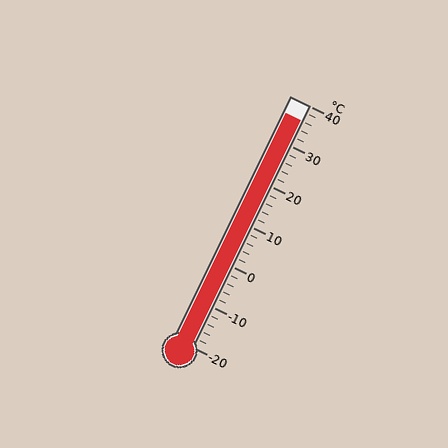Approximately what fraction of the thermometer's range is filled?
The thermometer is filled to approximately 95% of its range.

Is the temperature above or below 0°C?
The temperature is above 0°C.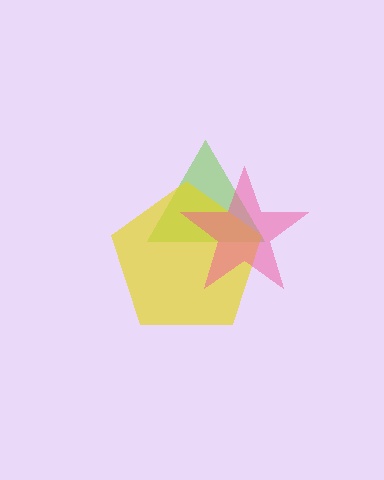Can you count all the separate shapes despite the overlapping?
Yes, there are 3 separate shapes.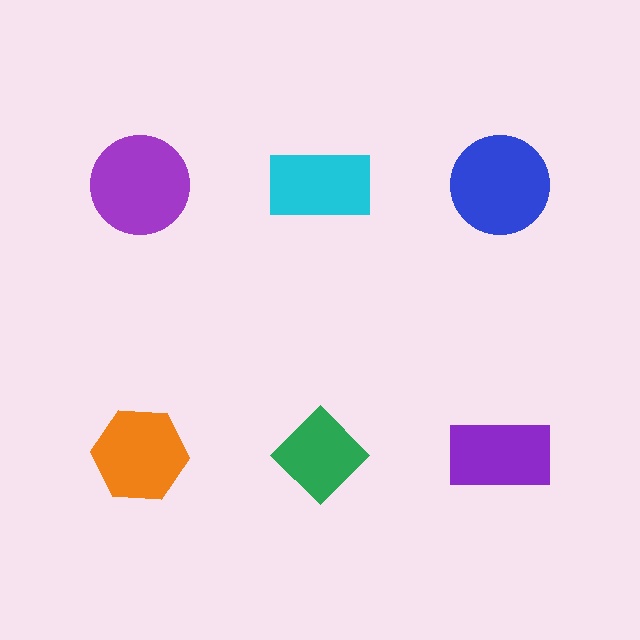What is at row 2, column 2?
A green diamond.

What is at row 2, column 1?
An orange hexagon.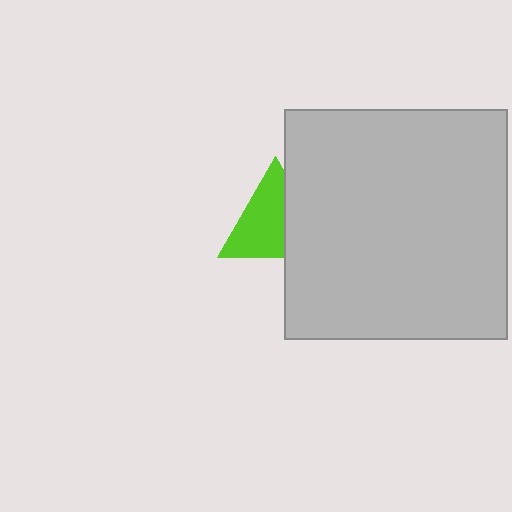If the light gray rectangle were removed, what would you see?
You would see the complete lime triangle.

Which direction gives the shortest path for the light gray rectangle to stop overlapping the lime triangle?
Moving right gives the shortest separation.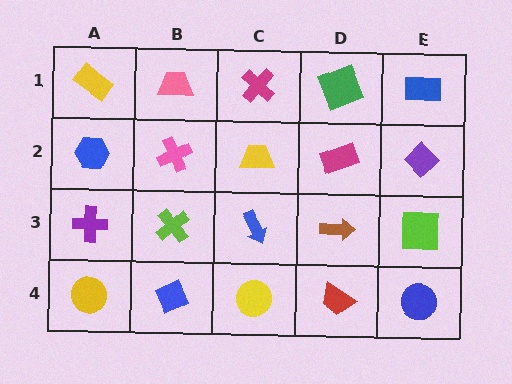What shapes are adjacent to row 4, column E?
A lime square (row 3, column E), a red trapezoid (row 4, column D).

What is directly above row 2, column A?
A yellow rectangle.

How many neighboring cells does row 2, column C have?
4.